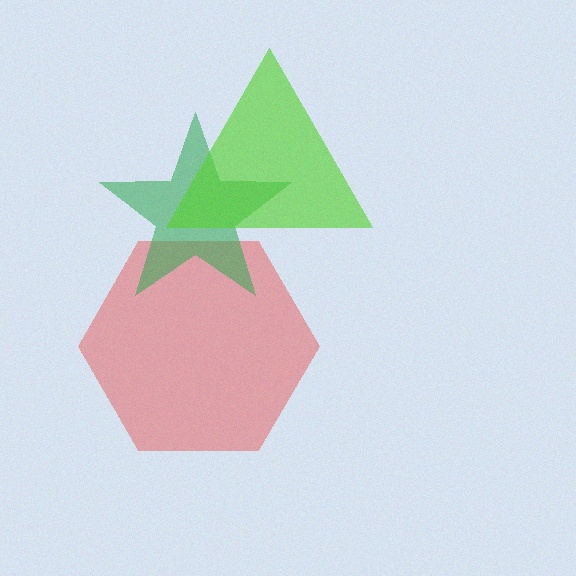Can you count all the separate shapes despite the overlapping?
Yes, there are 3 separate shapes.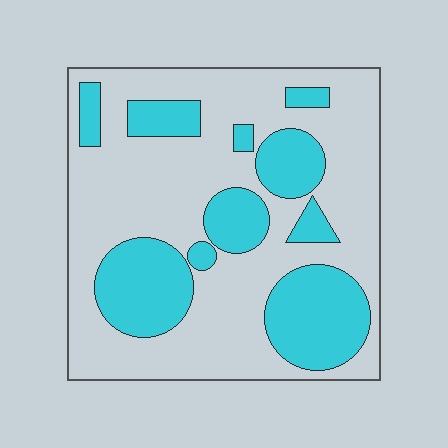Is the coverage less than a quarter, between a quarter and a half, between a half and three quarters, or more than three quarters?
Between a quarter and a half.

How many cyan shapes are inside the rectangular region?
10.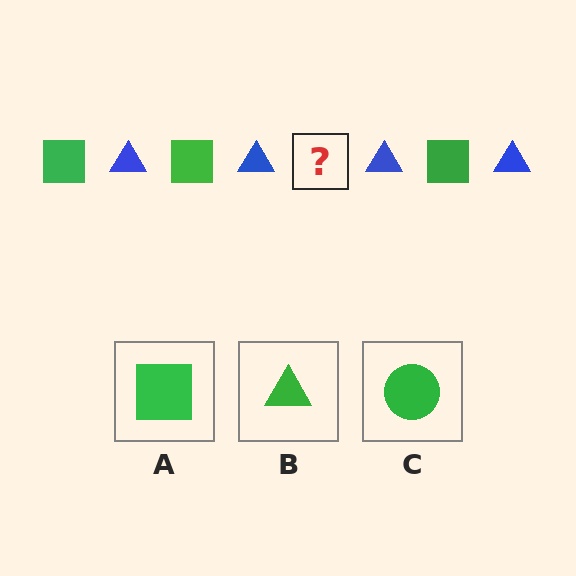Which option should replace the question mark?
Option A.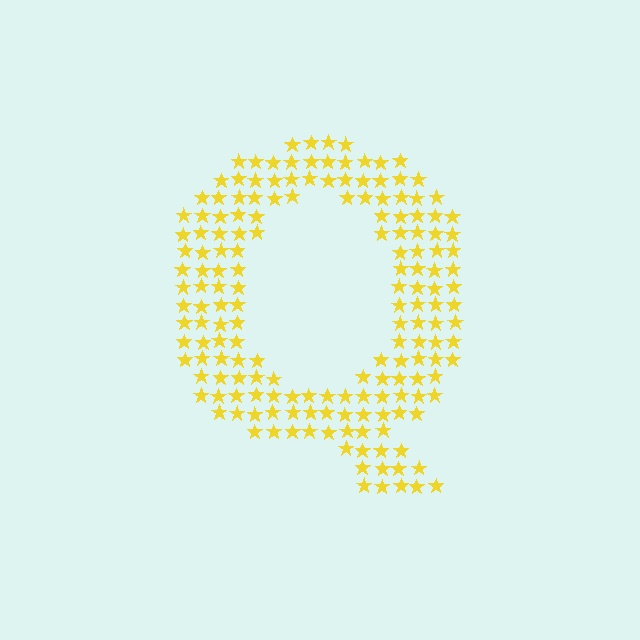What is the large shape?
The large shape is the letter Q.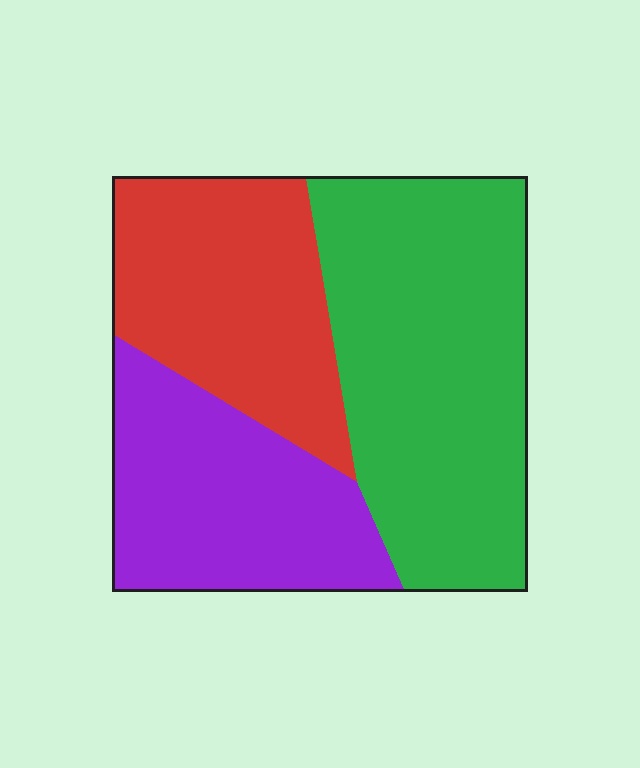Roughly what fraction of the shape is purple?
Purple covers 28% of the shape.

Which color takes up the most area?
Green, at roughly 45%.